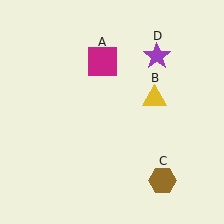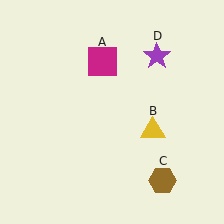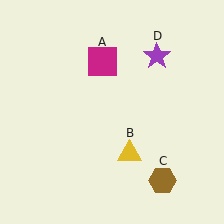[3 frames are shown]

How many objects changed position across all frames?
1 object changed position: yellow triangle (object B).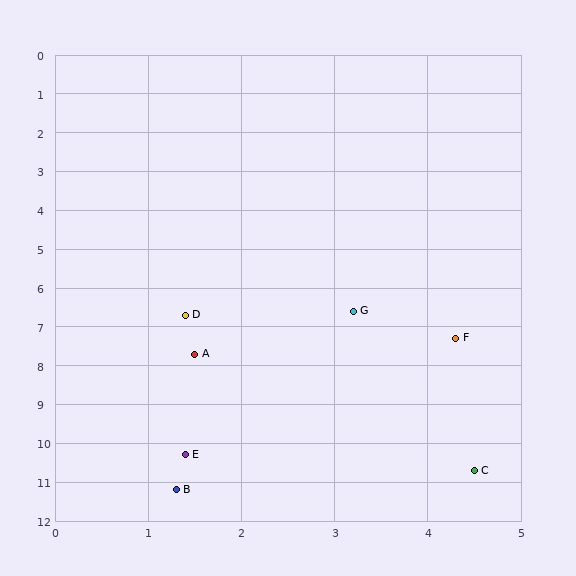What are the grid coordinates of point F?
Point F is at approximately (4.3, 7.3).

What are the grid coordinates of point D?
Point D is at approximately (1.4, 6.7).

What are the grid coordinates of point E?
Point E is at approximately (1.4, 10.3).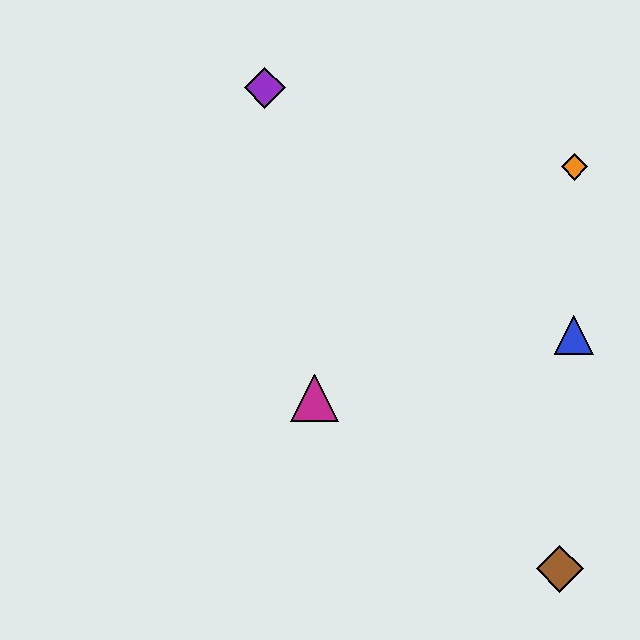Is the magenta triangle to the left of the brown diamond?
Yes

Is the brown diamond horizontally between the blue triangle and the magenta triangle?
Yes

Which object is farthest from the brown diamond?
The purple diamond is farthest from the brown diamond.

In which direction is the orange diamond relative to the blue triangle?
The orange diamond is above the blue triangle.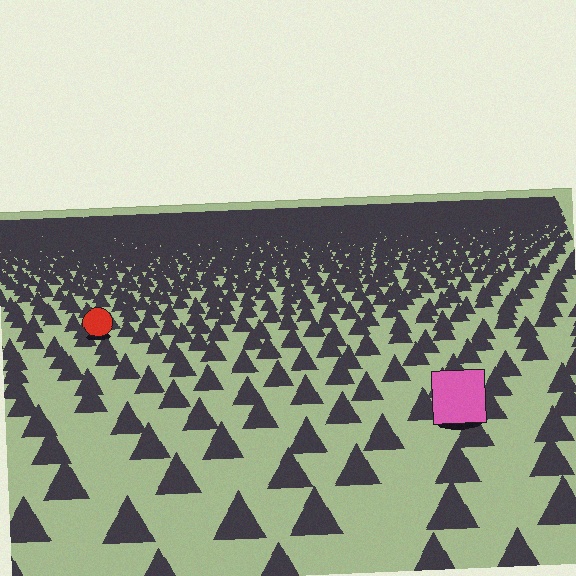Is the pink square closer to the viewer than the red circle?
Yes. The pink square is closer — you can tell from the texture gradient: the ground texture is coarser near it.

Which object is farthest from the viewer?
The red circle is farthest from the viewer. It appears smaller and the ground texture around it is denser.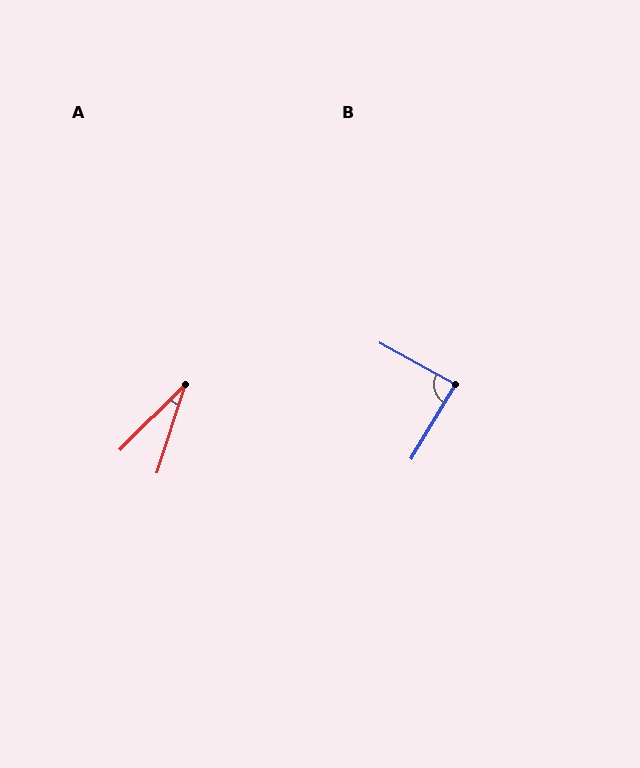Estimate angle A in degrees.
Approximately 27 degrees.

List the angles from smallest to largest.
A (27°), B (88°).